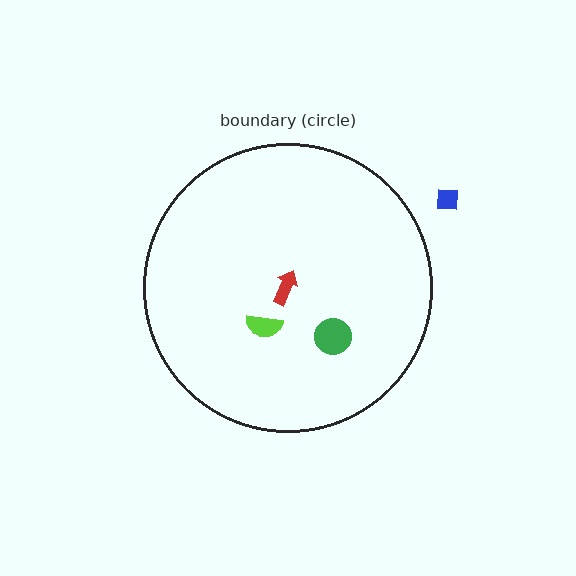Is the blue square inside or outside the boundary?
Outside.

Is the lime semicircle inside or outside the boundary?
Inside.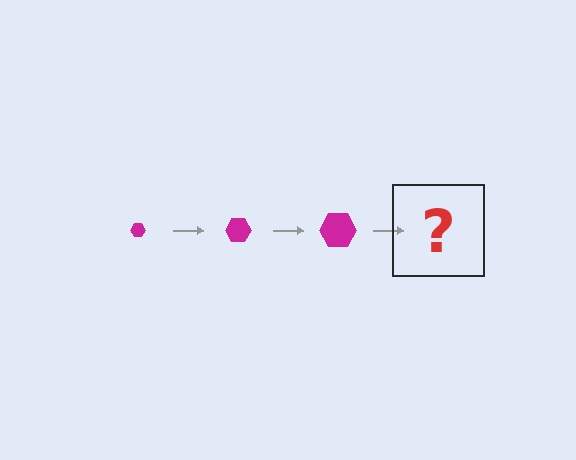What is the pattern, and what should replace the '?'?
The pattern is that the hexagon gets progressively larger each step. The '?' should be a magenta hexagon, larger than the previous one.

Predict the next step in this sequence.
The next step is a magenta hexagon, larger than the previous one.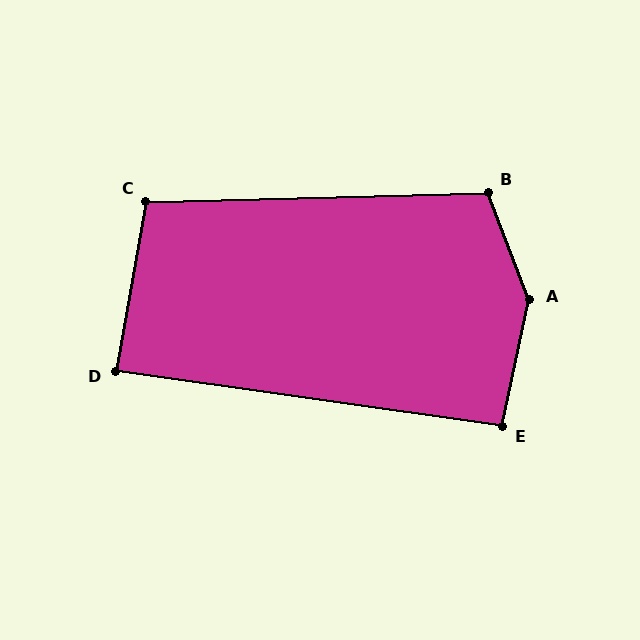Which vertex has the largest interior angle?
A, at approximately 146 degrees.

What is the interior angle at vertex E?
Approximately 94 degrees (approximately right).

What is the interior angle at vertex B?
Approximately 110 degrees (obtuse).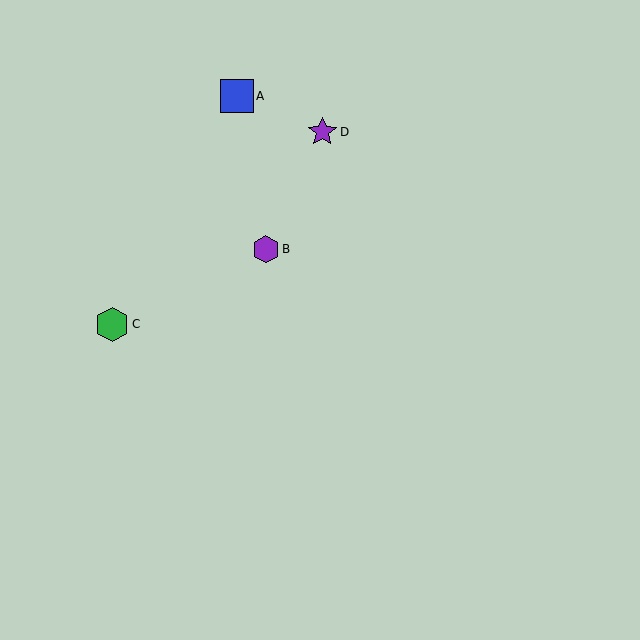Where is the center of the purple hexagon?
The center of the purple hexagon is at (266, 249).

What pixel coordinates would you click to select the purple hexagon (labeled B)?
Click at (266, 249) to select the purple hexagon B.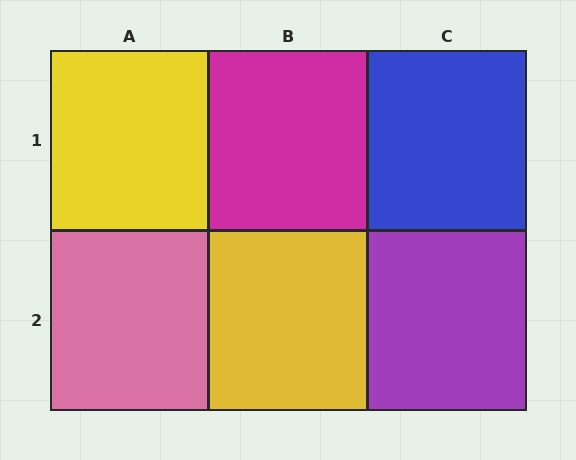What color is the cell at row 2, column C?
Purple.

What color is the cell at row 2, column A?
Pink.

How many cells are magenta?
1 cell is magenta.